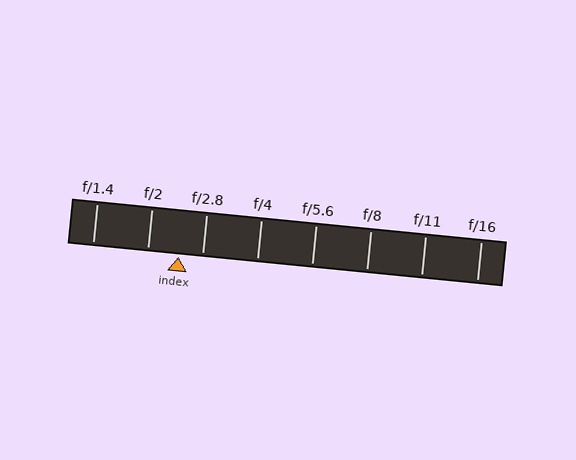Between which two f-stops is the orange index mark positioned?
The index mark is between f/2 and f/2.8.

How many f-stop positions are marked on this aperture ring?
There are 8 f-stop positions marked.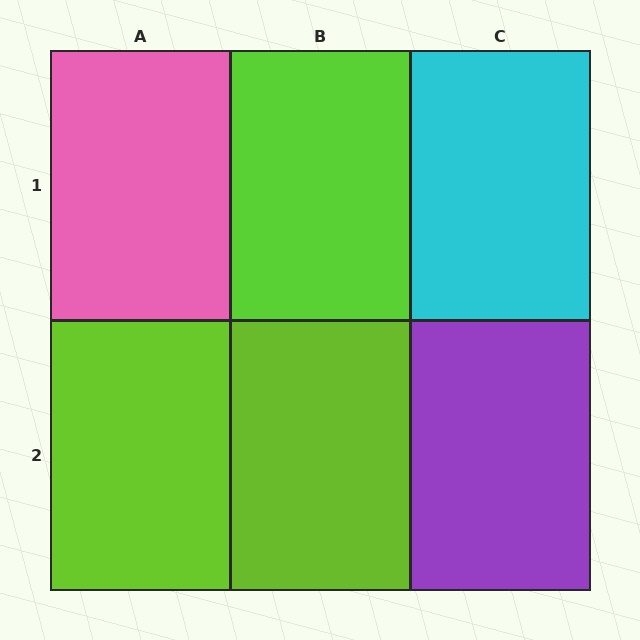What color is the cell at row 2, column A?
Lime.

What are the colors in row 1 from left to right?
Pink, lime, cyan.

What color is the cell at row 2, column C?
Purple.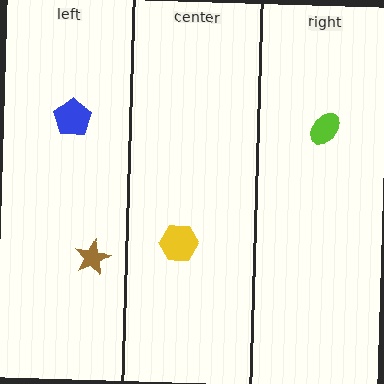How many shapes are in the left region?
2.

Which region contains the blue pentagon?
The left region.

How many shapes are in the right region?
1.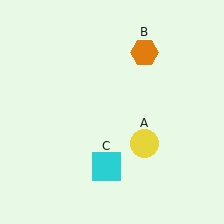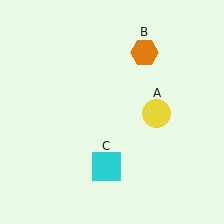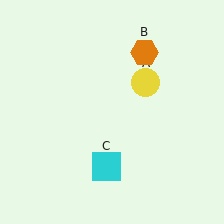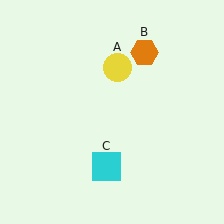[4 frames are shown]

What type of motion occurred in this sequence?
The yellow circle (object A) rotated counterclockwise around the center of the scene.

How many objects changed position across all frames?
1 object changed position: yellow circle (object A).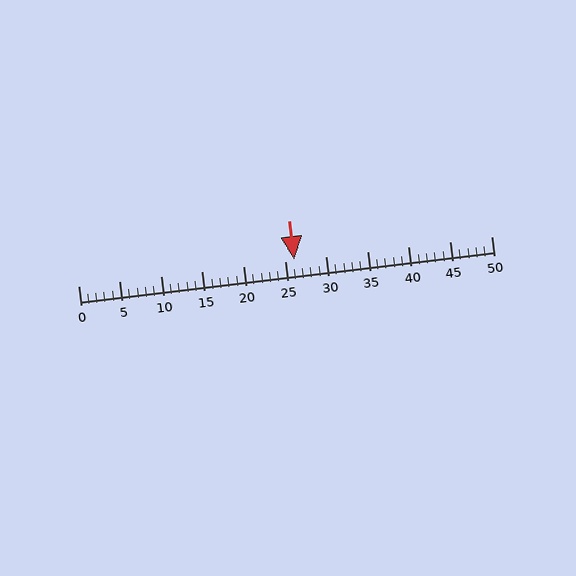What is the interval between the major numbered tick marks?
The major tick marks are spaced 5 units apart.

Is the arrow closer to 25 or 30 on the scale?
The arrow is closer to 25.